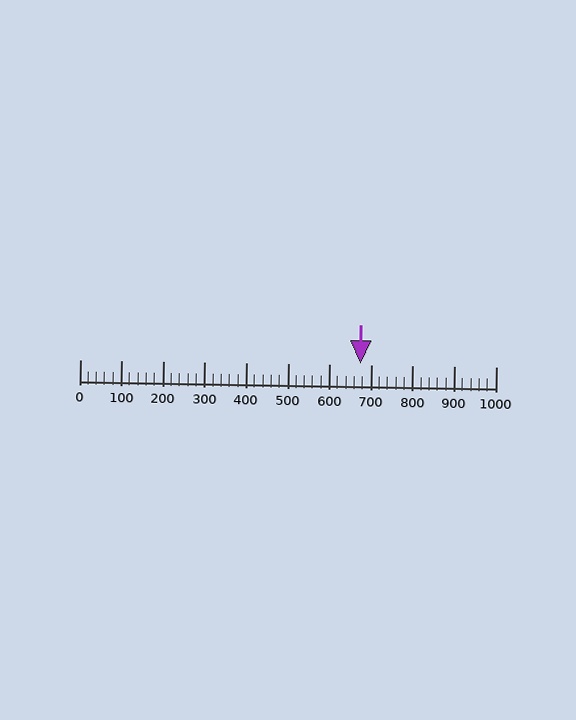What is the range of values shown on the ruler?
The ruler shows values from 0 to 1000.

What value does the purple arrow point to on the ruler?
The purple arrow points to approximately 675.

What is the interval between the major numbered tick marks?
The major tick marks are spaced 100 units apart.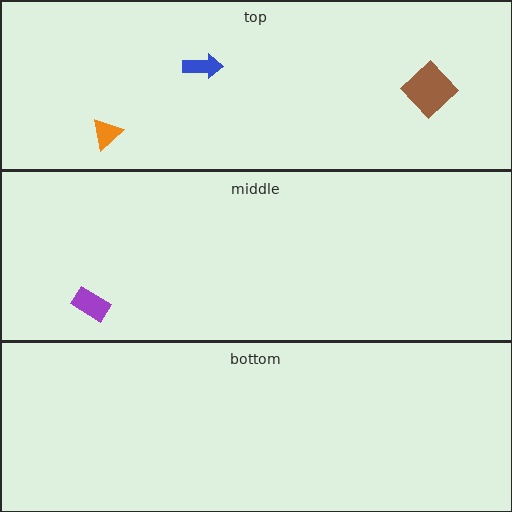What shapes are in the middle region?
The purple rectangle.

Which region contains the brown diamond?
The top region.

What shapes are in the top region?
The blue arrow, the brown diamond, the orange triangle.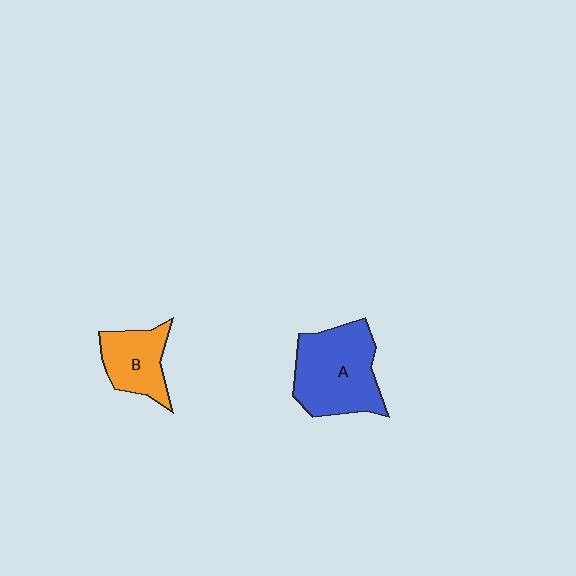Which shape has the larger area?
Shape A (blue).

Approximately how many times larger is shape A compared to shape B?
Approximately 1.7 times.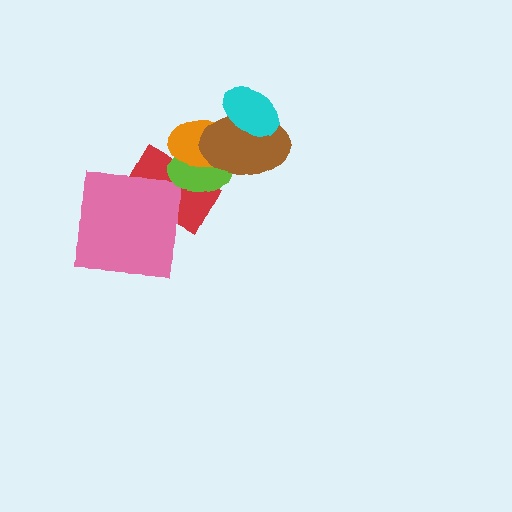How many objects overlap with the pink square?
1 object overlaps with the pink square.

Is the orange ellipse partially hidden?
Yes, it is partially covered by another shape.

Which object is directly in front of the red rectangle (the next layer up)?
The pink square is directly in front of the red rectangle.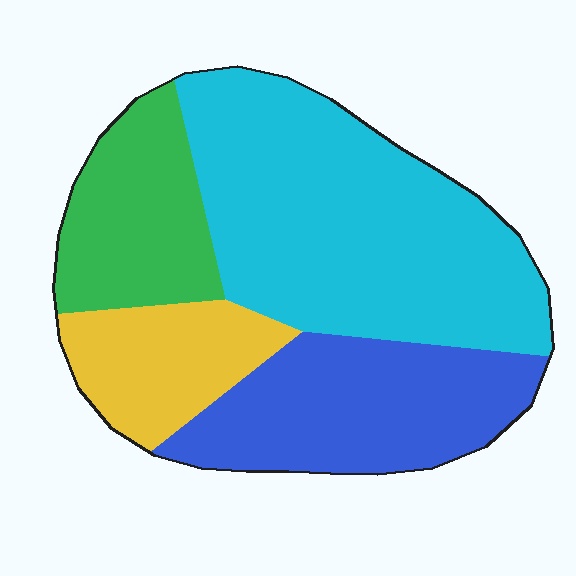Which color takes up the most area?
Cyan, at roughly 45%.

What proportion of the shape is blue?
Blue takes up about one quarter (1/4) of the shape.